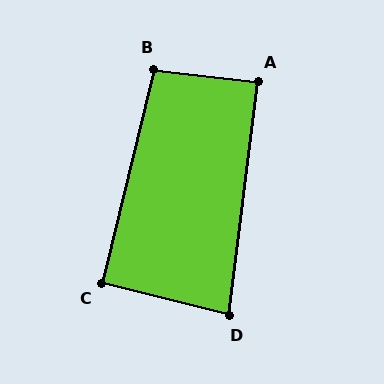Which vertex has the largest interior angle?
B, at approximately 97 degrees.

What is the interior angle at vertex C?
Approximately 90 degrees (approximately right).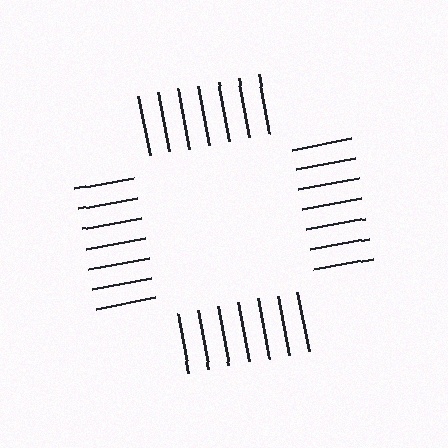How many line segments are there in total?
28 — 7 along each of the 4 edges.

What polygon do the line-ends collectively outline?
An illusory square — the line segments terminate on its edges but no continuous stroke is drawn.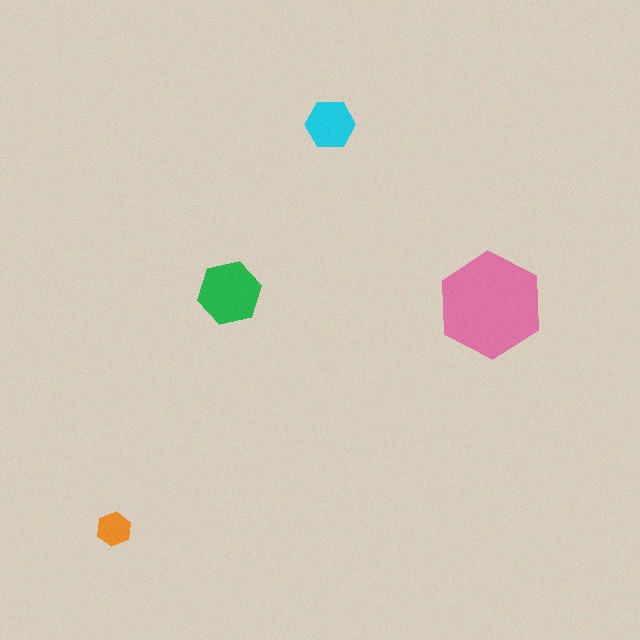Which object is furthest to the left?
The orange hexagon is leftmost.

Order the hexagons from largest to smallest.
the pink one, the green one, the cyan one, the orange one.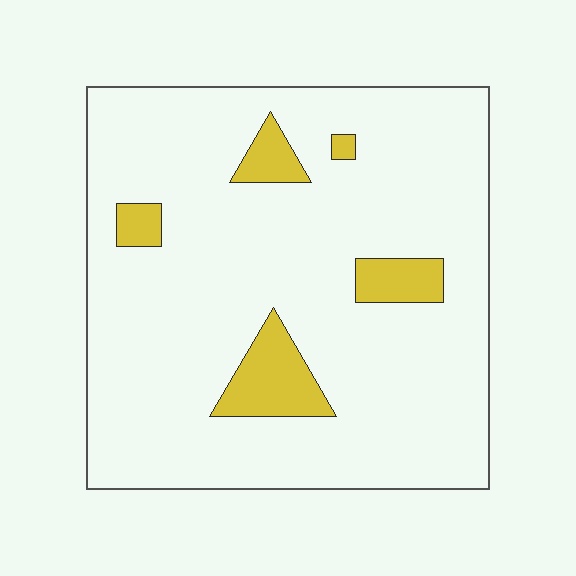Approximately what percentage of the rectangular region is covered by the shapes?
Approximately 10%.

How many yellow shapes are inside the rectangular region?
5.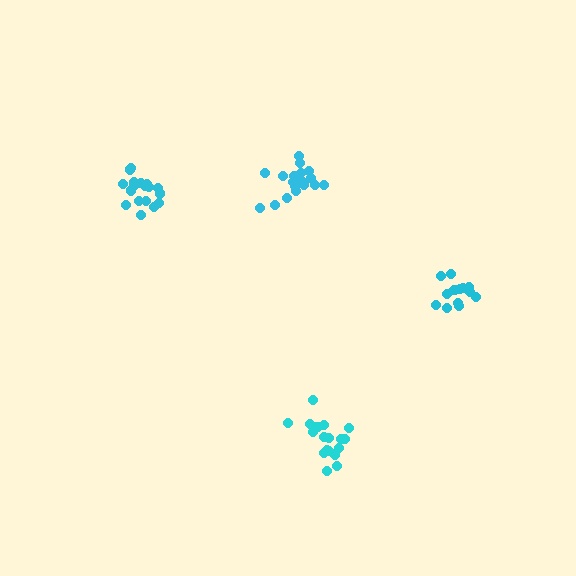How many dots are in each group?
Group 1: 19 dots, Group 2: 14 dots, Group 3: 18 dots, Group 4: 19 dots (70 total).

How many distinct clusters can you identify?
There are 4 distinct clusters.